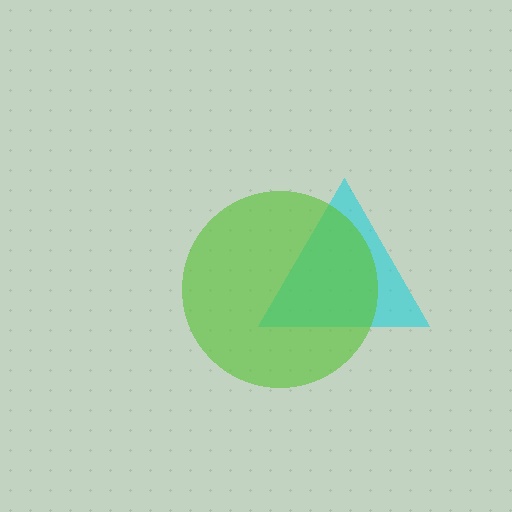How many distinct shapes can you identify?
There are 2 distinct shapes: a cyan triangle, a lime circle.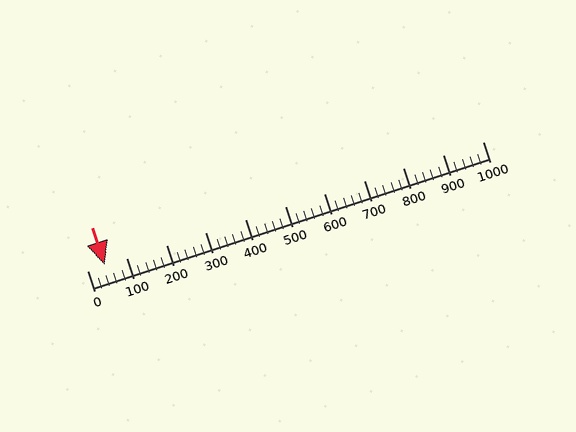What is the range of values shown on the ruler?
The ruler shows values from 0 to 1000.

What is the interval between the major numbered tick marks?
The major tick marks are spaced 100 units apart.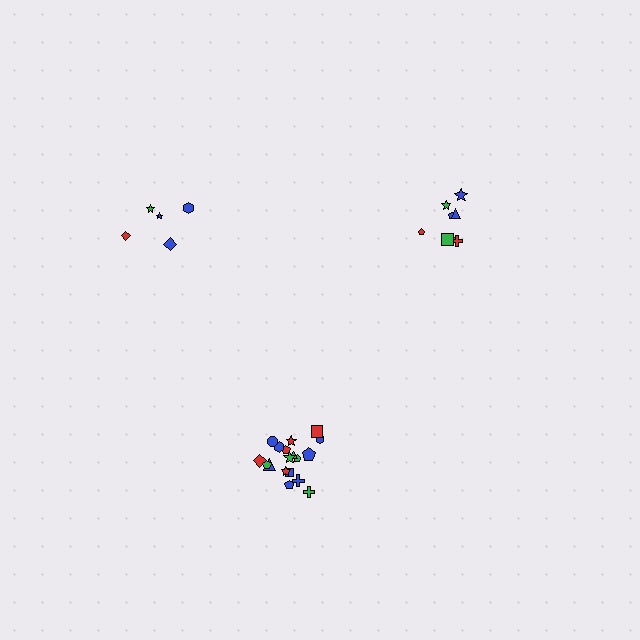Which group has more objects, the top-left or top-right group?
The top-right group.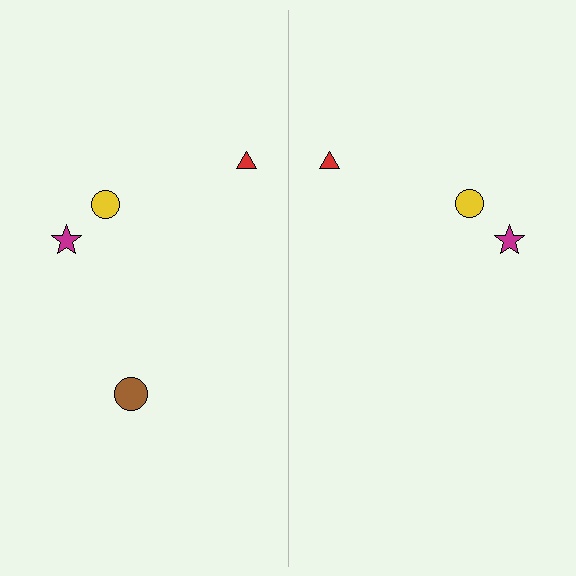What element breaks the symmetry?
A brown circle is missing from the right side.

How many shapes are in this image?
There are 7 shapes in this image.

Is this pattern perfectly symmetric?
No, the pattern is not perfectly symmetric. A brown circle is missing from the right side.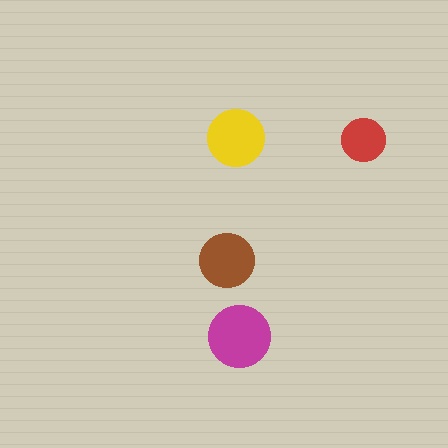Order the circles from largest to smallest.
the magenta one, the yellow one, the brown one, the red one.